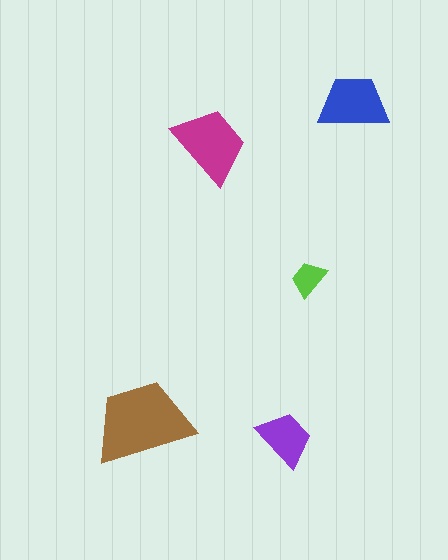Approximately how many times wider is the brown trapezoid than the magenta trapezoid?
About 1.5 times wider.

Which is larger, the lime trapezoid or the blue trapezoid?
The blue one.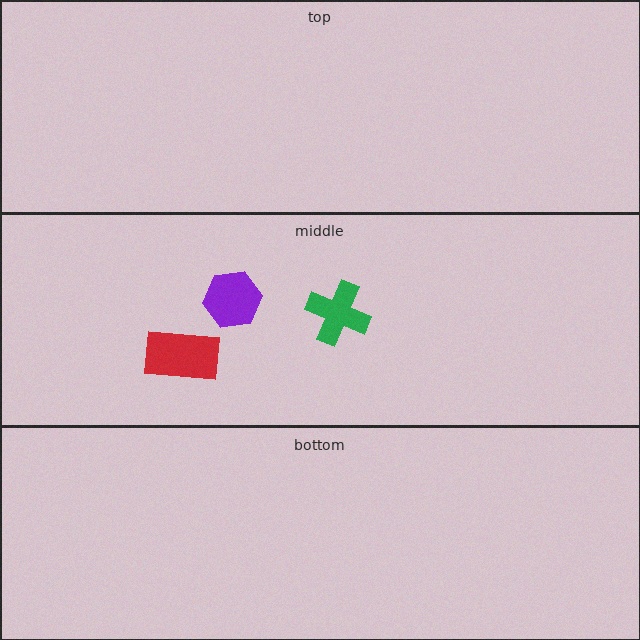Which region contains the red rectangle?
The middle region.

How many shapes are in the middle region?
3.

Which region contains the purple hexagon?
The middle region.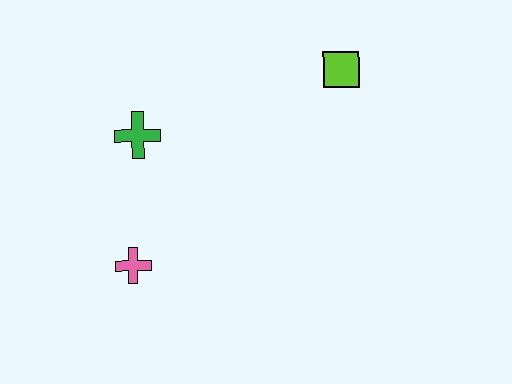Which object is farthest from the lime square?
The pink cross is farthest from the lime square.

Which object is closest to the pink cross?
The green cross is closest to the pink cross.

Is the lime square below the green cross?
No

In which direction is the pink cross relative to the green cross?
The pink cross is below the green cross.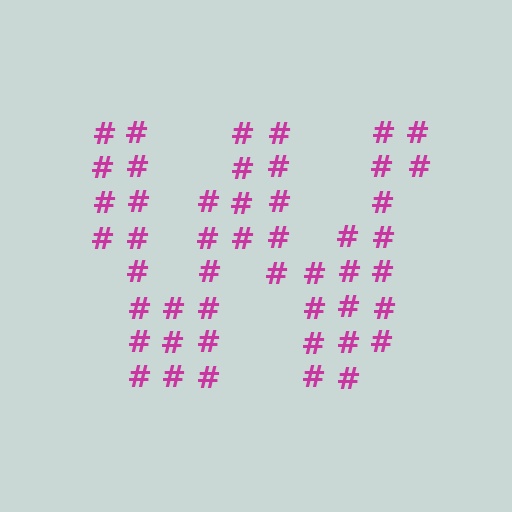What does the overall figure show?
The overall figure shows the letter W.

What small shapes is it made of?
It is made of small hash symbols.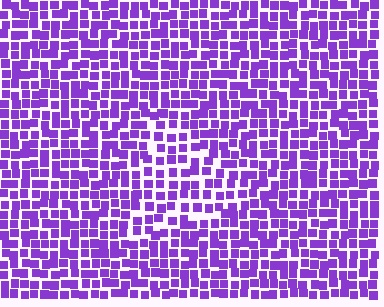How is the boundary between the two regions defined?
The boundary is defined by a change in element density (approximately 1.4x ratio). All elements are the same color, size, and shape.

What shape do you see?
I see a triangle.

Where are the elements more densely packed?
The elements are more densely packed outside the triangle boundary.